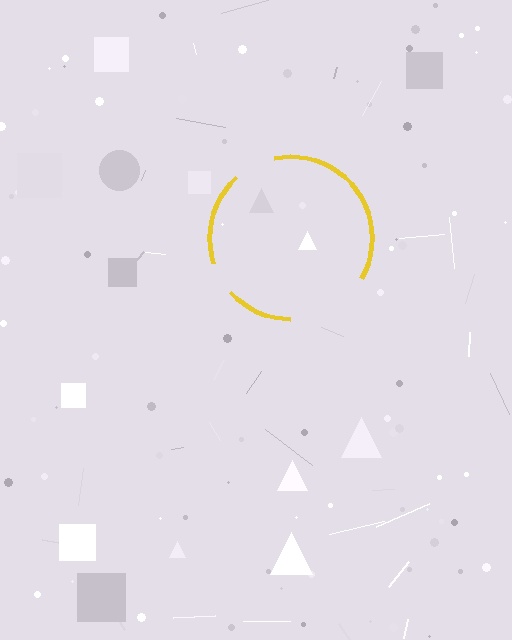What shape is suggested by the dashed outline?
The dashed outline suggests a circle.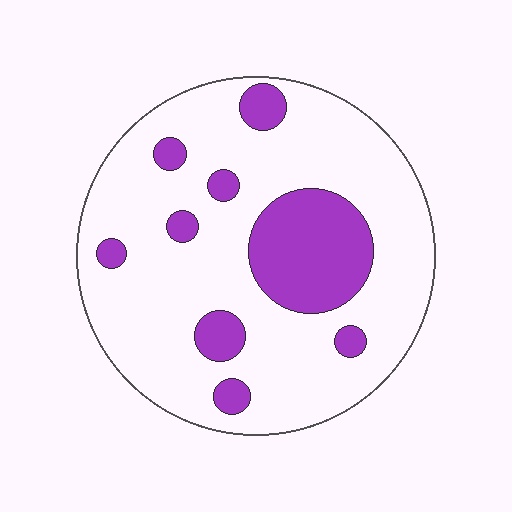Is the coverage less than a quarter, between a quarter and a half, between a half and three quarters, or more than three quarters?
Less than a quarter.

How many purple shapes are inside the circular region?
9.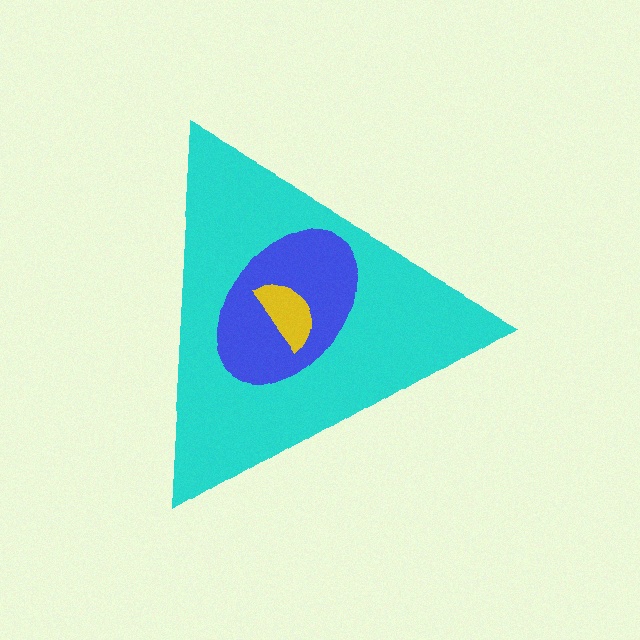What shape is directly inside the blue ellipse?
The yellow semicircle.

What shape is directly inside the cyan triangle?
The blue ellipse.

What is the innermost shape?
The yellow semicircle.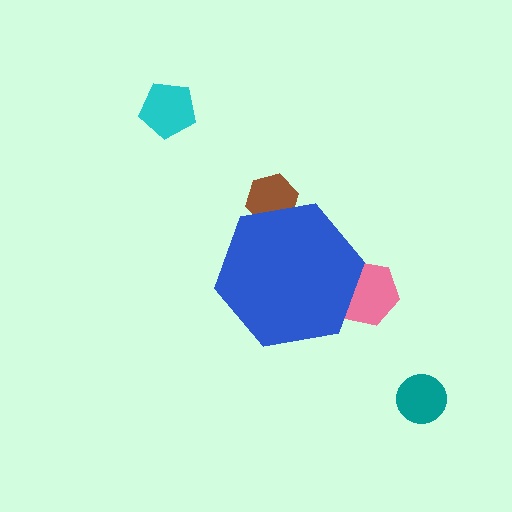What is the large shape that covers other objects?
A blue hexagon.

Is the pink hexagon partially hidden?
Yes, the pink hexagon is partially hidden behind the blue hexagon.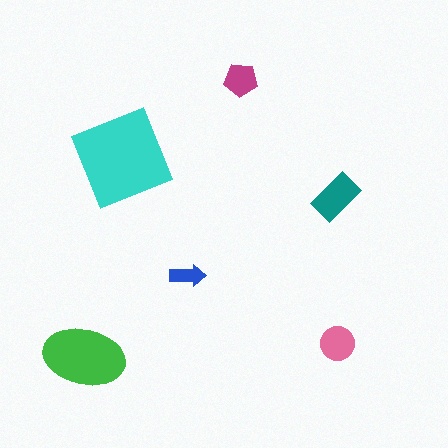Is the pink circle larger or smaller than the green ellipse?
Smaller.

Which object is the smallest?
The blue arrow.